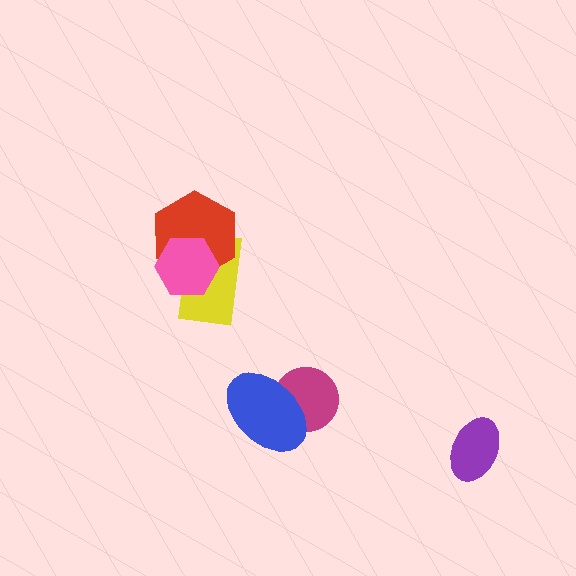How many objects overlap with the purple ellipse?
0 objects overlap with the purple ellipse.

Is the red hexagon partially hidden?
Yes, it is partially covered by another shape.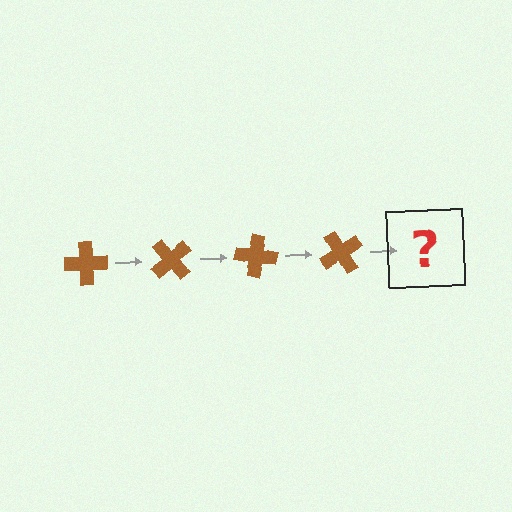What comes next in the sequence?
The next element should be a brown cross rotated 200 degrees.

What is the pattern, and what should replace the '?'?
The pattern is that the cross rotates 50 degrees each step. The '?' should be a brown cross rotated 200 degrees.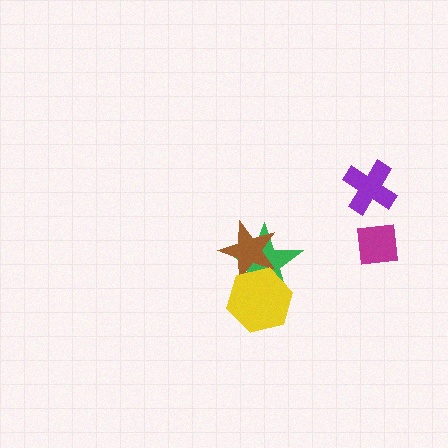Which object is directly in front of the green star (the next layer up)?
The brown star is directly in front of the green star.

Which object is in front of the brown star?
The yellow hexagon is in front of the brown star.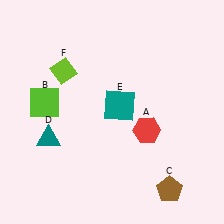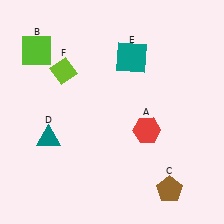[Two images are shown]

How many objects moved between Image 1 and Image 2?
2 objects moved between the two images.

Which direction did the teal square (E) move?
The teal square (E) moved up.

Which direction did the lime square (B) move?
The lime square (B) moved up.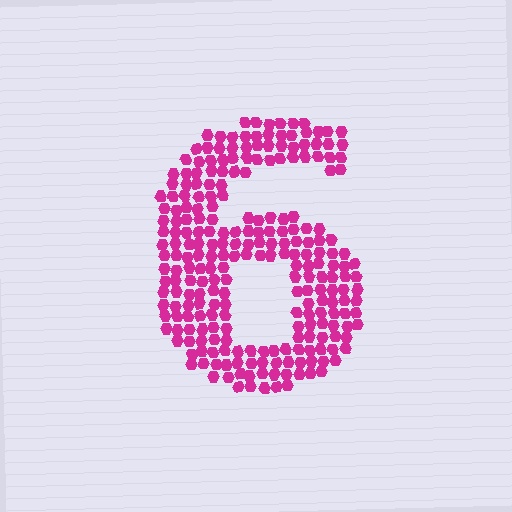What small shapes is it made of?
It is made of small hexagons.